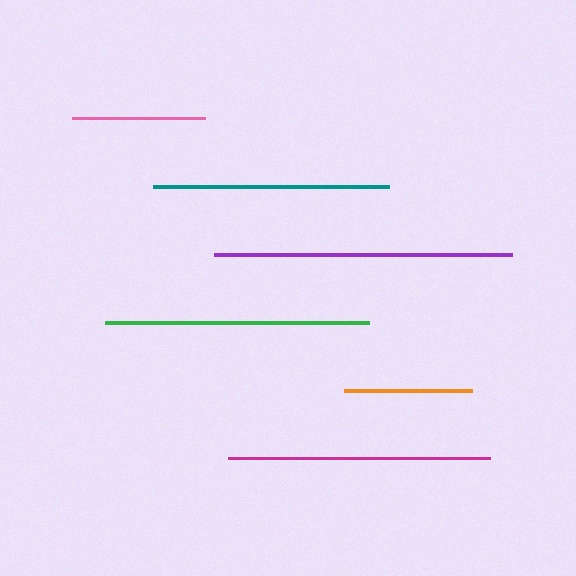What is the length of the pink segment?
The pink segment is approximately 133 pixels long.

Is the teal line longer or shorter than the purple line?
The purple line is longer than the teal line.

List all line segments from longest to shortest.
From longest to shortest: purple, green, magenta, teal, pink, orange.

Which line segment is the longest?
The purple line is the longest at approximately 298 pixels.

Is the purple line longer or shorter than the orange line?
The purple line is longer than the orange line.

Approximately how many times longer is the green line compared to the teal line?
The green line is approximately 1.1 times the length of the teal line.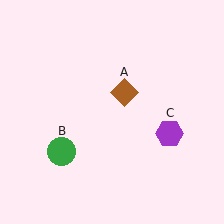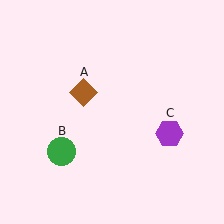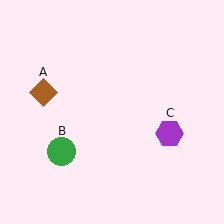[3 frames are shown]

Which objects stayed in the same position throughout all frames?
Green circle (object B) and purple hexagon (object C) remained stationary.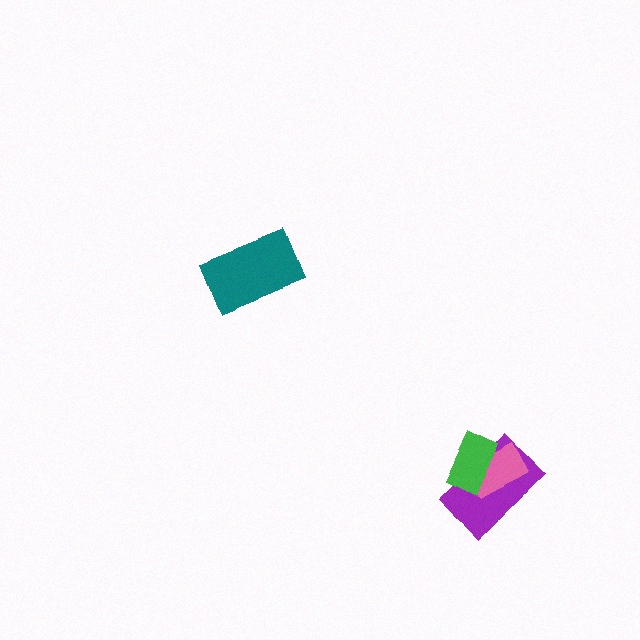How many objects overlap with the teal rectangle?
0 objects overlap with the teal rectangle.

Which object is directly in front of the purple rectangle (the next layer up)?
The pink rectangle is directly in front of the purple rectangle.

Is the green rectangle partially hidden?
No, no other shape covers it.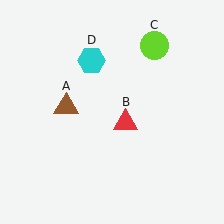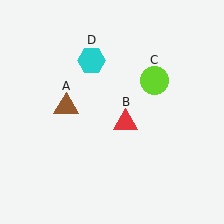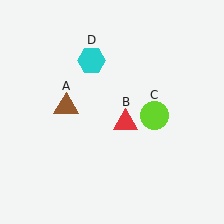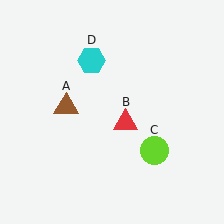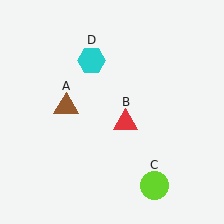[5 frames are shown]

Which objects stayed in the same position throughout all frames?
Brown triangle (object A) and red triangle (object B) and cyan hexagon (object D) remained stationary.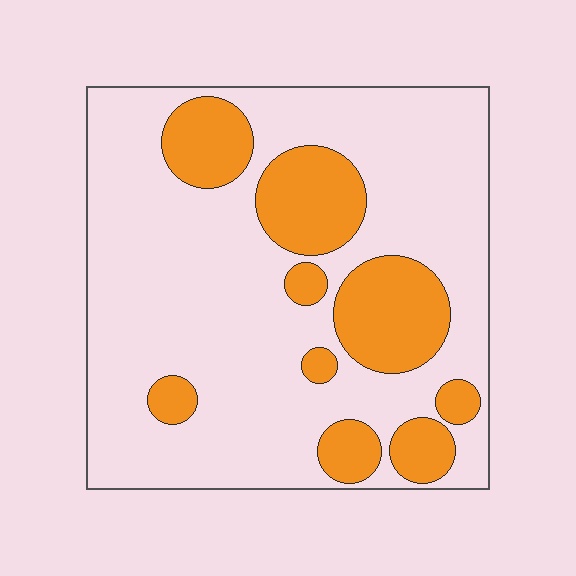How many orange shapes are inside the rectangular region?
9.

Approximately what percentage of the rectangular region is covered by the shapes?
Approximately 25%.